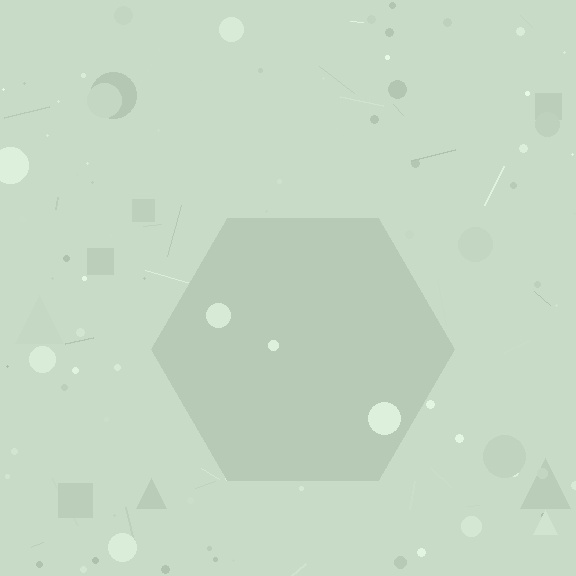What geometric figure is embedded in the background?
A hexagon is embedded in the background.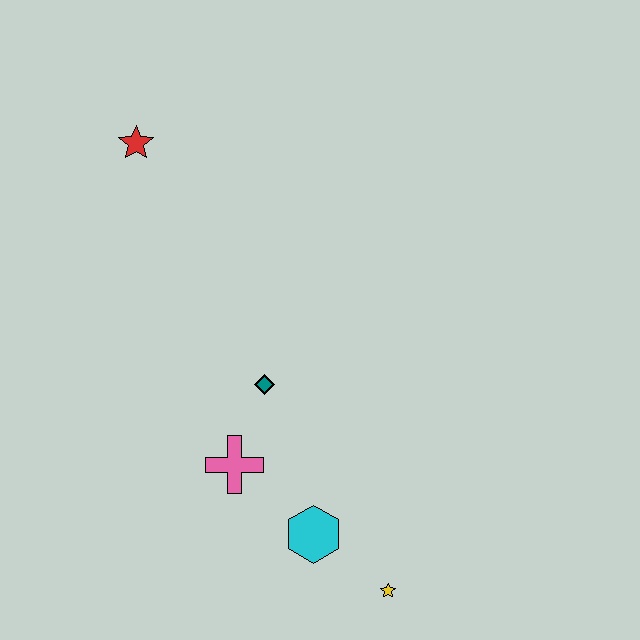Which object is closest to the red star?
The teal diamond is closest to the red star.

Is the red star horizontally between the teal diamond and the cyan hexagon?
No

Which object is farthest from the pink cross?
The red star is farthest from the pink cross.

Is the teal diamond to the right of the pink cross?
Yes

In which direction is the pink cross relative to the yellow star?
The pink cross is to the left of the yellow star.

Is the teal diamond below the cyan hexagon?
No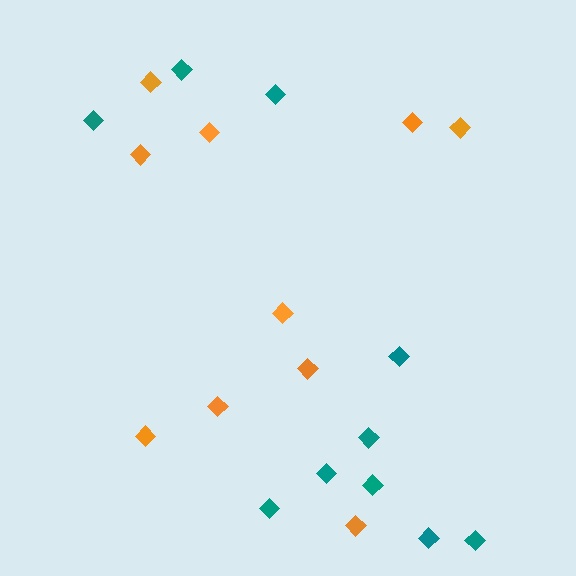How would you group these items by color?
There are 2 groups: one group of orange diamonds (10) and one group of teal diamonds (10).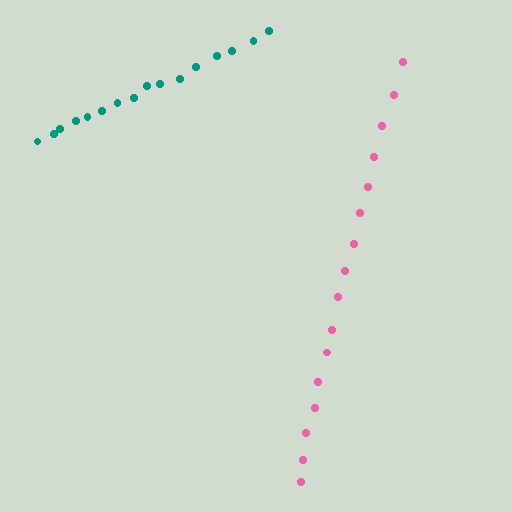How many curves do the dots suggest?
There are 2 distinct paths.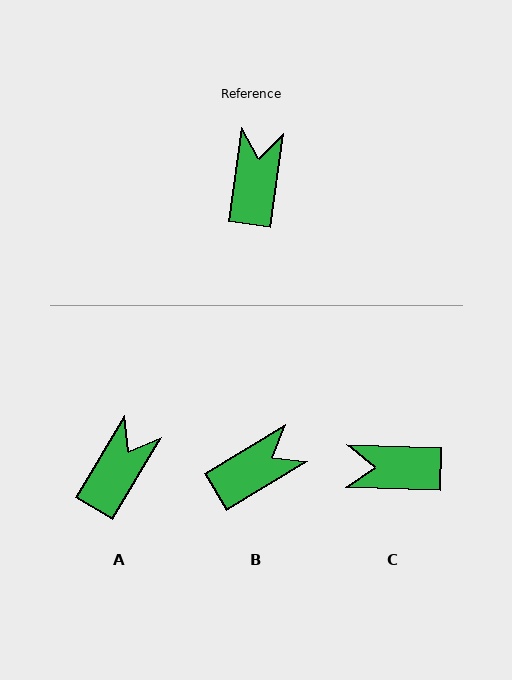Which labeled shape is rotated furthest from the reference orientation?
C, about 96 degrees away.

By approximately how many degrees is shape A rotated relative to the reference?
Approximately 23 degrees clockwise.